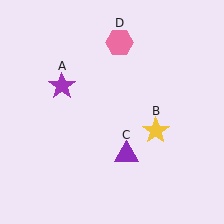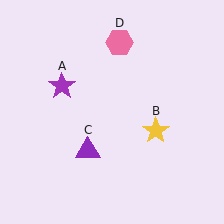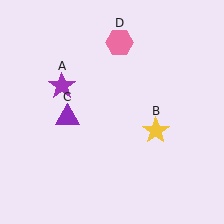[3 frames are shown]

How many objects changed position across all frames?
1 object changed position: purple triangle (object C).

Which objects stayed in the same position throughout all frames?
Purple star (object A) and yellow star (object B) and pink hexagon (object D) remained stationary.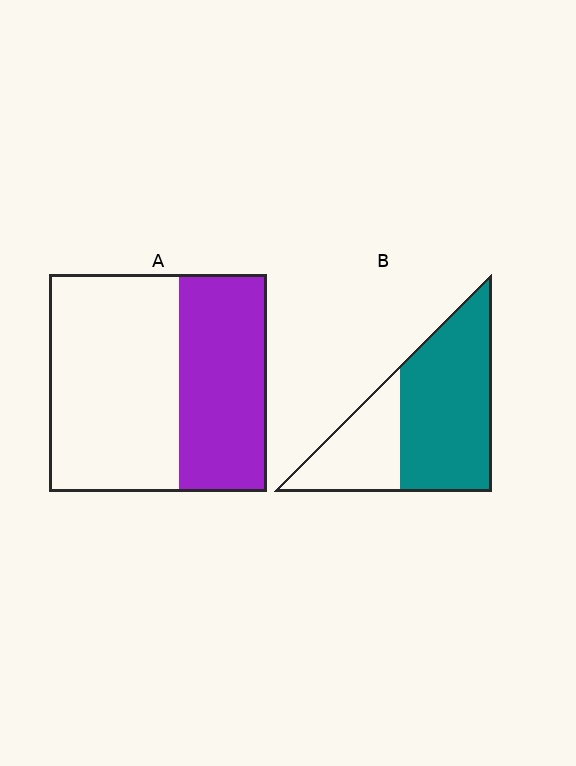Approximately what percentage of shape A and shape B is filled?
A is approximately 40% and B is approximately 65%.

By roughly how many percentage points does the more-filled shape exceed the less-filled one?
By roughly 25 percentage points (B over A).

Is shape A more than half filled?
No.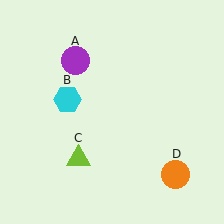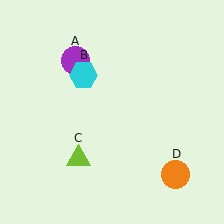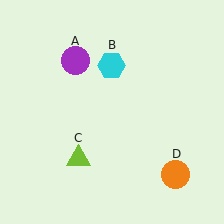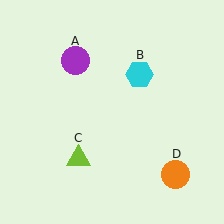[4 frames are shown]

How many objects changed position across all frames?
1 object changed position: cyan hexagon (object B).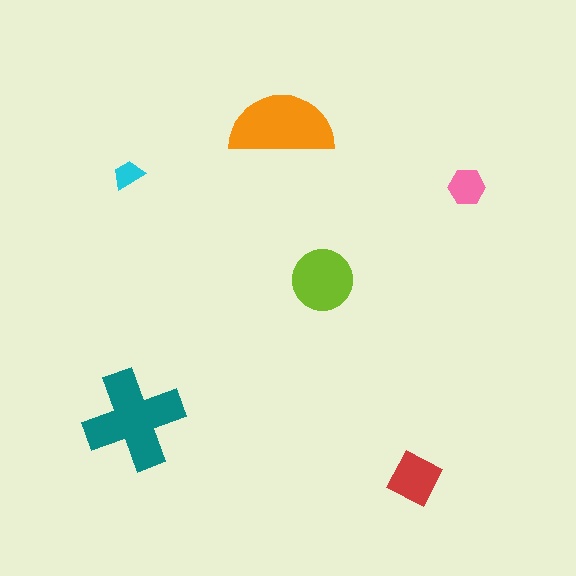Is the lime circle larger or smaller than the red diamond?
Larger.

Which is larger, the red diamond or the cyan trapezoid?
The red diamond.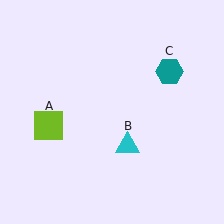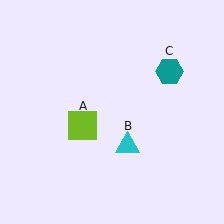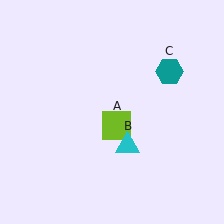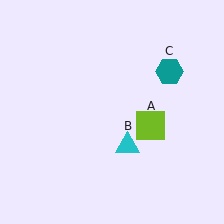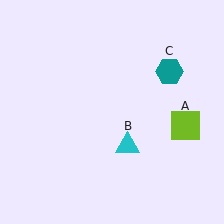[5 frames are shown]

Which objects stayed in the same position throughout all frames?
Cyan triangle (object B) and teal hexagon (object C) remained stationary.